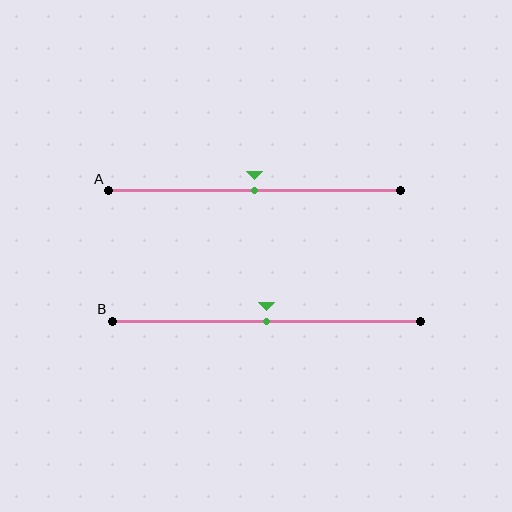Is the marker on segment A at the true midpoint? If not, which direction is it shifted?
Yes, the marker on segment A is at the true midpoint.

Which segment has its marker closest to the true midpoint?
Segment A has its marker closest to the true midpoint.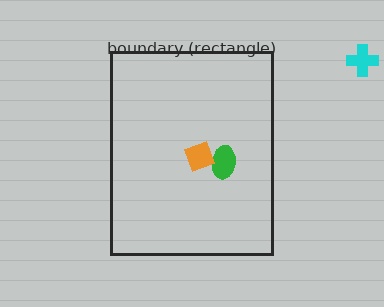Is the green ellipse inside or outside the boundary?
Inside.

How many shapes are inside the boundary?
2 inside, 1 outside.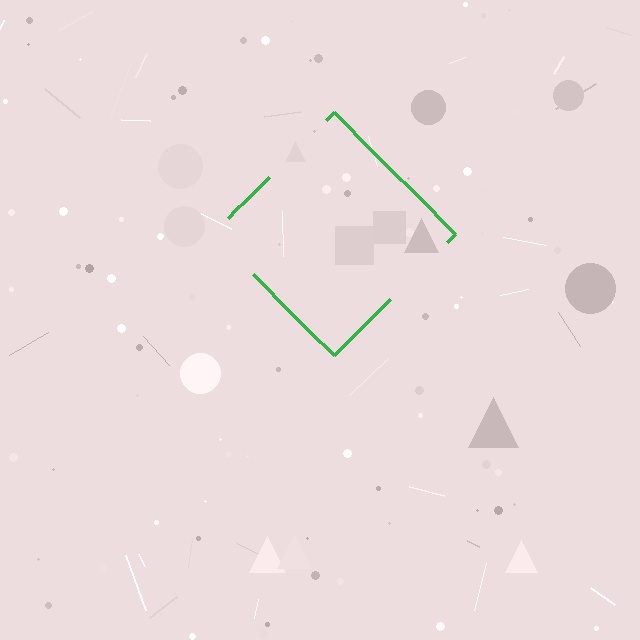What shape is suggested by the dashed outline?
The dashed outline suggests a diamond.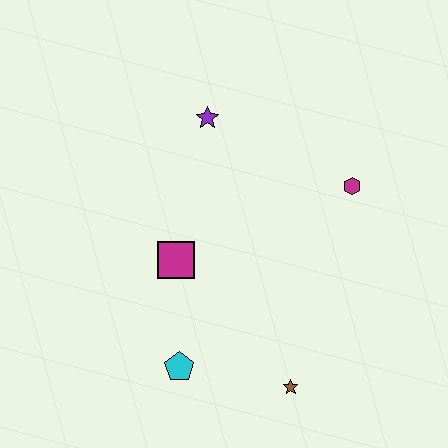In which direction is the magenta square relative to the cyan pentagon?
The magenta square is above the cyan pentagon.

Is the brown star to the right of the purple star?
Yes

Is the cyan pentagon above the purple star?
No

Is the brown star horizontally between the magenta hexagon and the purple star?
Yes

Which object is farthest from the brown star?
The purple star is farthest from the brown star.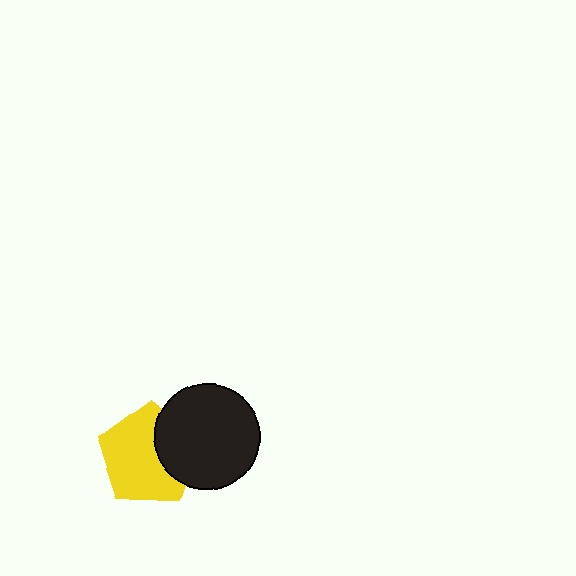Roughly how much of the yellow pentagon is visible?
Most of it is visible (roughly 69%).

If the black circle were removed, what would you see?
You would see the complete yellow pentagon.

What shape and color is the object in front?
The object in front is a black circle.